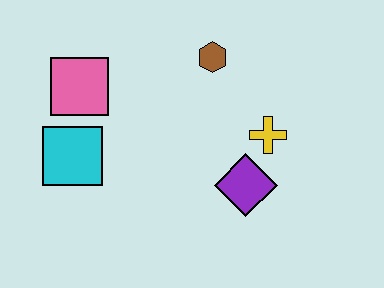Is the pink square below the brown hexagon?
Yes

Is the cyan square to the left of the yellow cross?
Yes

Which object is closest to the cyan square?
The pink square is closest to the cyan square.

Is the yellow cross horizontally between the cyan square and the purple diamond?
No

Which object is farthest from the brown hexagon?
The cyan square is farthest from the brown hexagon.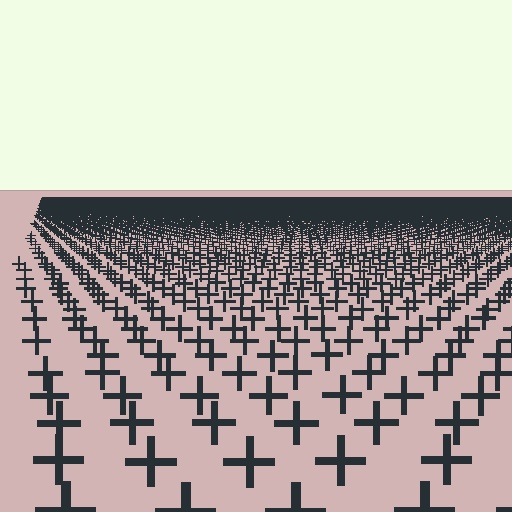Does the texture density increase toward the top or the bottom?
Density increases toward the top.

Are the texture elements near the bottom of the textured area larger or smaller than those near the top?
Larger. Near the bottom, elements are closer to the viewer and appear at a bigger on-screen size.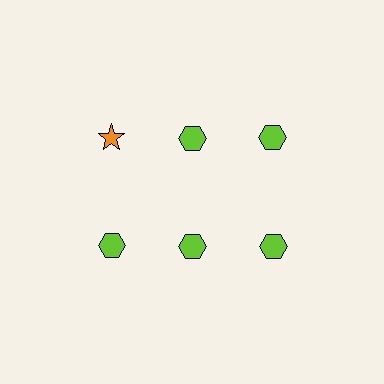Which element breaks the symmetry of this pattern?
The orange star in the top row, leftmost column breaks the symmetry. All other shapes are lime hexagons.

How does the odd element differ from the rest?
It differs in both color (orange instead of lime) and shape (star instead of hexagon).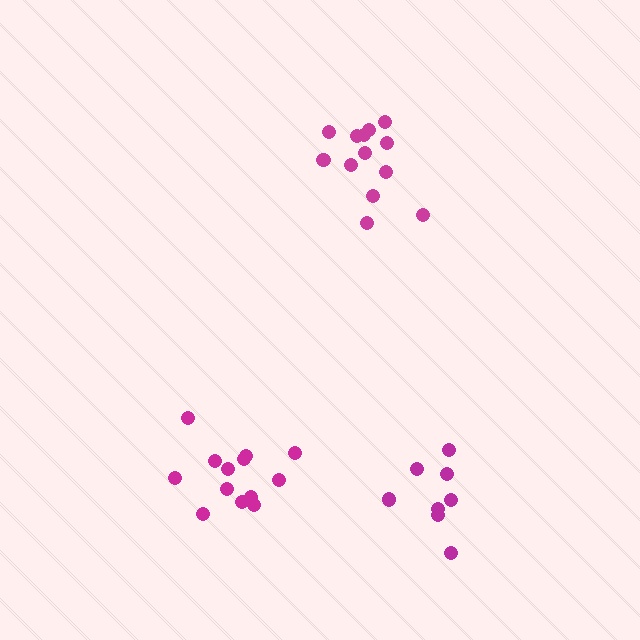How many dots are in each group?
Group 1: 13 dots, Group 2: 8 dots, Group 3: 13 dots (34 total).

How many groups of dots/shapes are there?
There are 3 groups.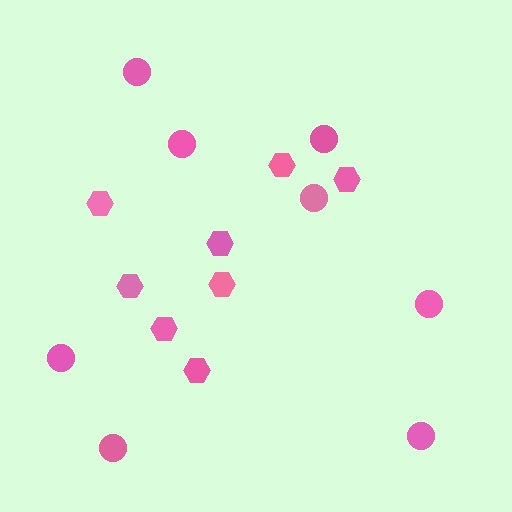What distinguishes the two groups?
There are 2 groups: one group of hexagons (8) and one group of circles (8).